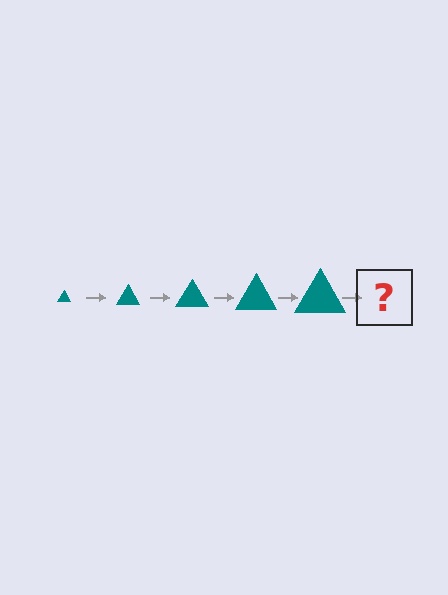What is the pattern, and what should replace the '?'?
The pattern is that the triangle gets progressively larger each step. The '?' should be a teal triangle, larger than the previous one.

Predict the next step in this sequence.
The next step is a teal triangle, larger than the previous one.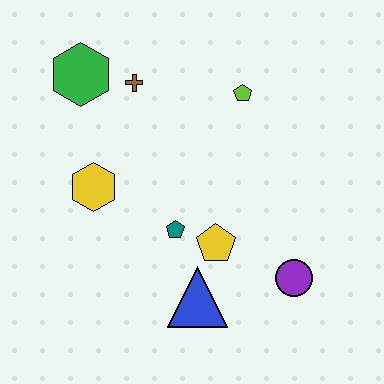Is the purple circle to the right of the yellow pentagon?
Yes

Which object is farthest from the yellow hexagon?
The purple circle is farthest from the yellow hexagon.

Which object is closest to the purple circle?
The yellow pentagon is closest to the purple circle.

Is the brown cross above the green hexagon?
No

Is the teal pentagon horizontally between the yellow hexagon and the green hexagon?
No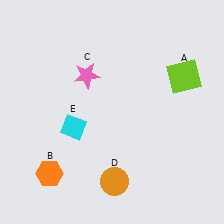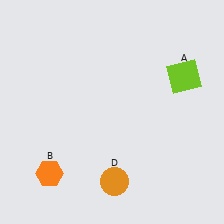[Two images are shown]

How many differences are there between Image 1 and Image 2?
There are 2 differences between the two images.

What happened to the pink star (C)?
The pink star (C) was removed in Image 2. It was in the top-left area of Image 1.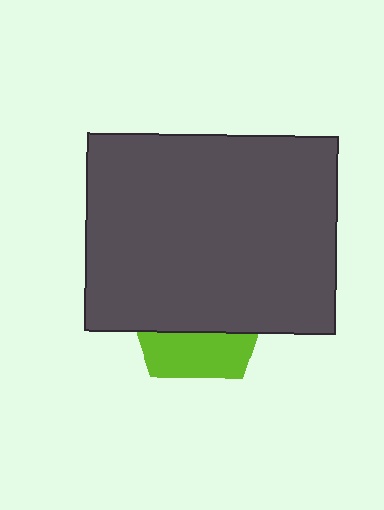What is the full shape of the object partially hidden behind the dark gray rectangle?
The partially hidden object is a lime pentagon.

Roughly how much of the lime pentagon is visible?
A small part of it is visible (roughly 32%).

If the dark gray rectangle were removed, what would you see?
You would see the complete lime pentagon.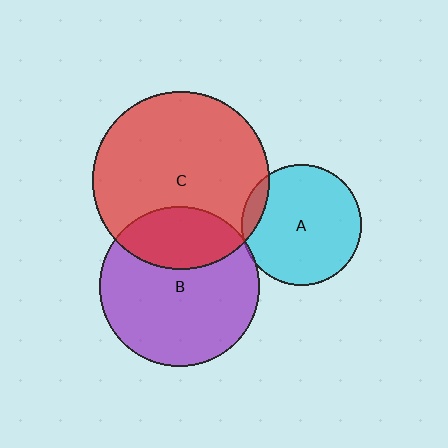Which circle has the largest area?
Circle C (red).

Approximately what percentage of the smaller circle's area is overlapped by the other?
Approximately 5%.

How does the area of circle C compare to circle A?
Approximately 2.2 times.